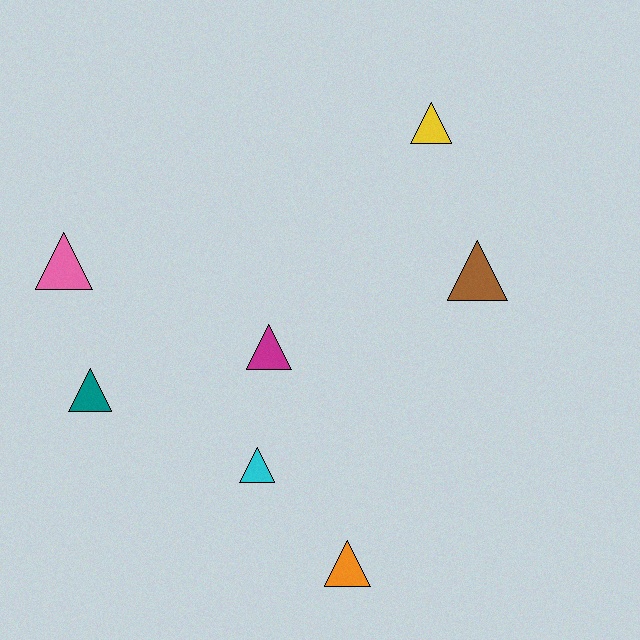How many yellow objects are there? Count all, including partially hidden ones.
There is 1 yellow object.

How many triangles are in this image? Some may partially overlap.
There are 7 triangles.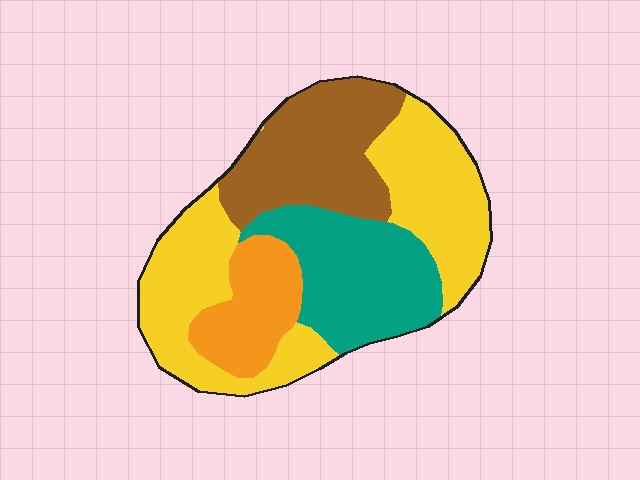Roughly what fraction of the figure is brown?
Brown takes up about one quarter (1/4) of the figure.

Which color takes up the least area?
Orange, at roughly 15%.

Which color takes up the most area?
Yellow, at roughly 40%.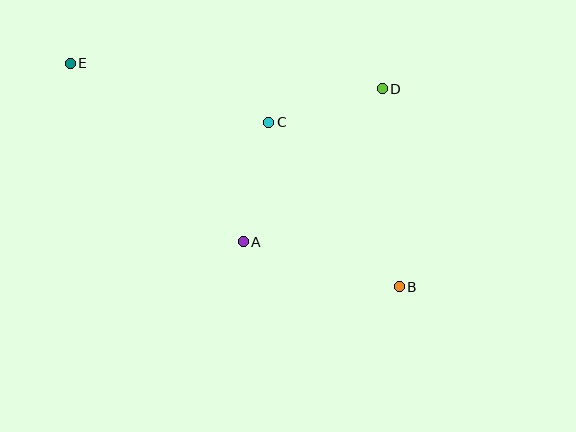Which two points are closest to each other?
Points C and D are closest to each other.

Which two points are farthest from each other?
Points B and E are farthest from each other.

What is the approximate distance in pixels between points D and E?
The distance between D and E is approximately 313 pixels.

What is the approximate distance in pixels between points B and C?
The distance between B and C is approximately 210 pixels.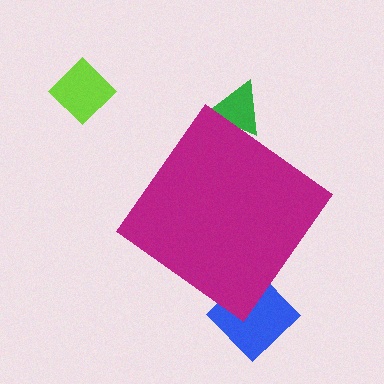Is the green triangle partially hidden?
Yes, the green triangle is partially hidden behind the magenta diamond.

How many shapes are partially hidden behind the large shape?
2 shapes are partially hidden.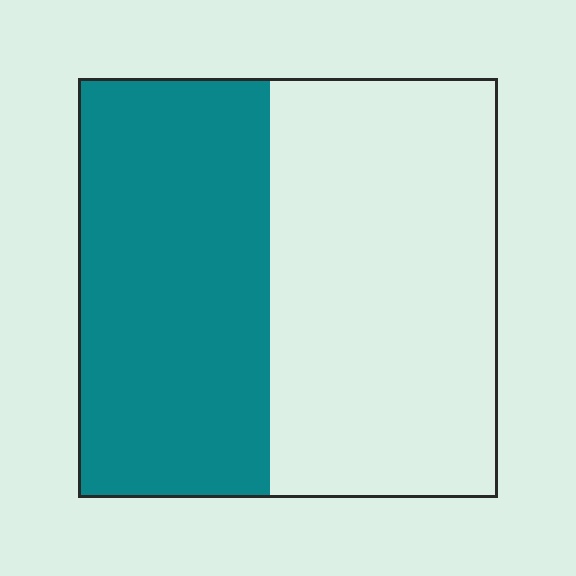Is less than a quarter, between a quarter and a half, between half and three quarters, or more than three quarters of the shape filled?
Between a quarter and a half.